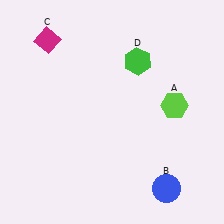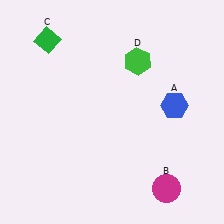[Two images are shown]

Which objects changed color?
A changed from lime to blue. B changed from blue to magenta. C changed from magenta to green.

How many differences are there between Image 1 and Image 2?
There are 3 differences between the two images.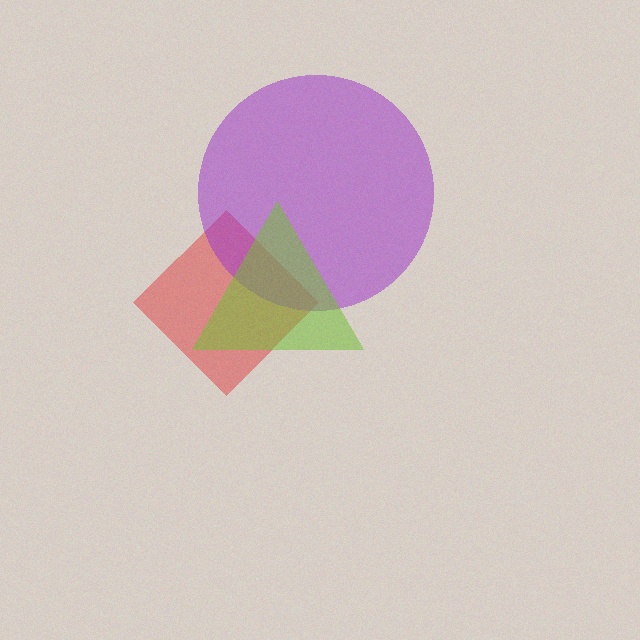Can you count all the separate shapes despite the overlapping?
Yes, there are 3 separate shapes.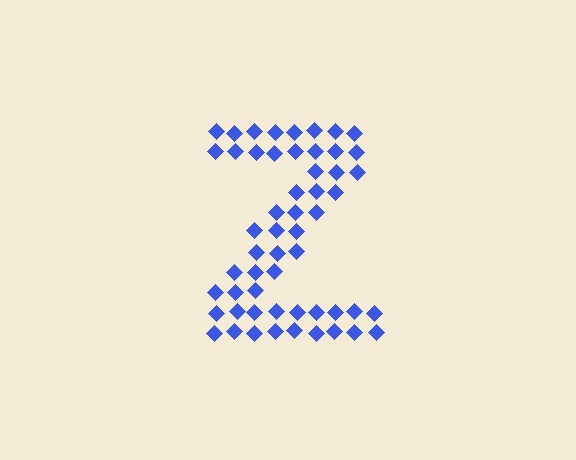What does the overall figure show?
The overall figure shows the letter Z.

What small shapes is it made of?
It is made of small diamonds.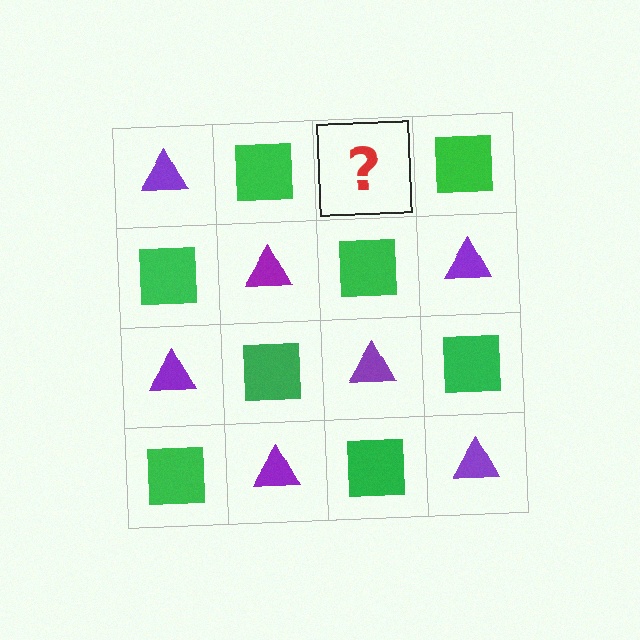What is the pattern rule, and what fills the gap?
The rule is that it alternates purple triangle and green square in a checkerboard pattern. The gap should be filled with a purple triangle.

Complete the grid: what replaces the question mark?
The question mark should be replaced with a purple triangle.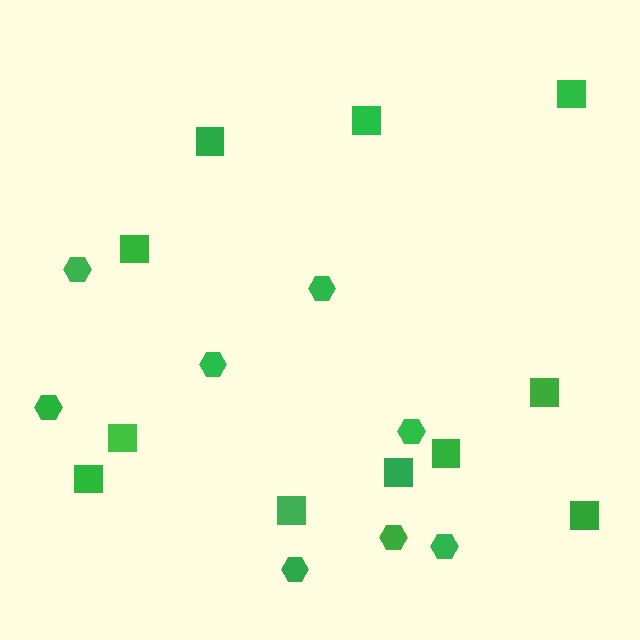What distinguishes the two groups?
There are 2 groups: one group of squares (11) and one group of hexagons (8).